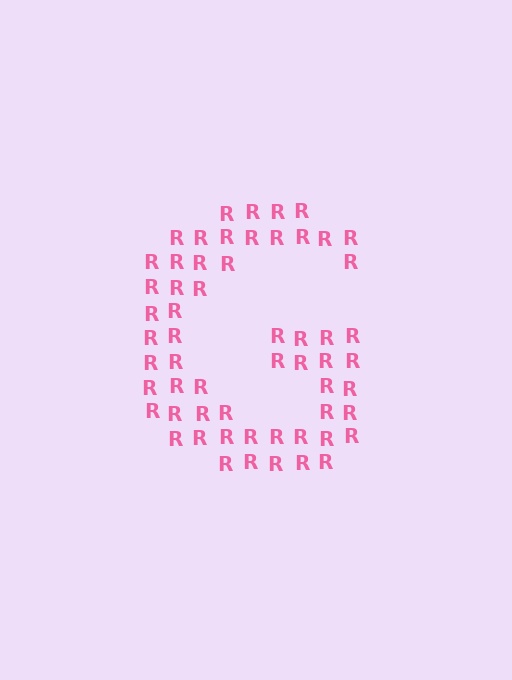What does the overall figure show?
The overall figure shows the letter G.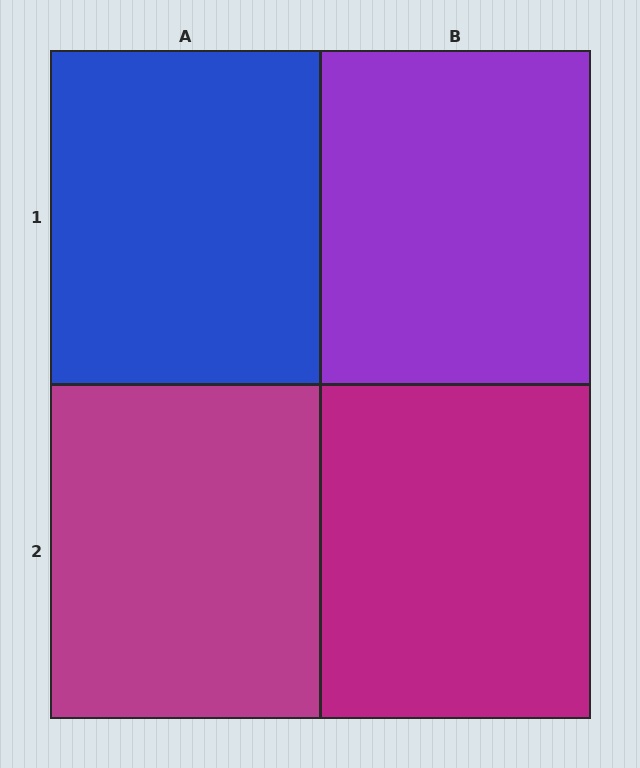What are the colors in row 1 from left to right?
Blue, purple.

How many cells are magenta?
2 cells are magenta.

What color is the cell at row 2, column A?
Magenta.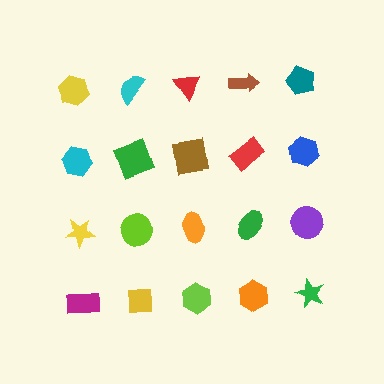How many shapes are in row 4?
5 shapes.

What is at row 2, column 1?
A cyan hexagon.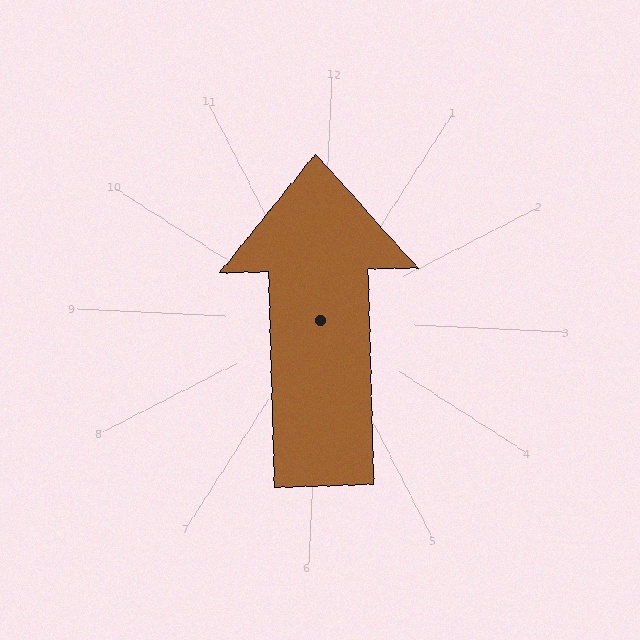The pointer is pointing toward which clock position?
Roughly 12 o'clock.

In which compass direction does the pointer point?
North.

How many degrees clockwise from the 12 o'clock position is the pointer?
Approximately 356 degrees.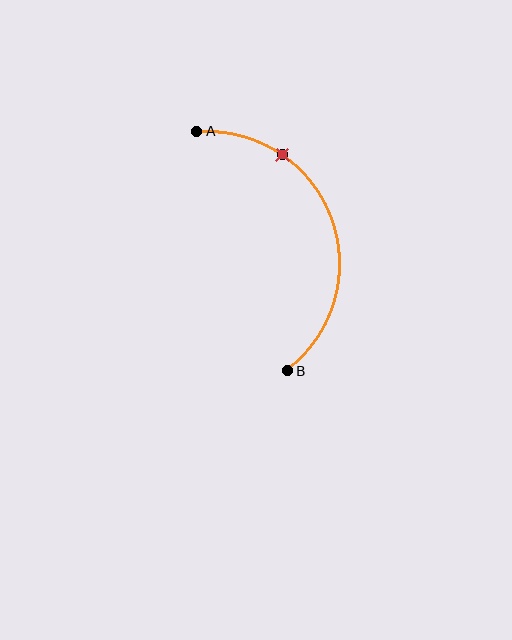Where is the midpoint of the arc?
The arc midpoint is the point on the curve farthest from the straight line joining A and B. It sits to the right of that line.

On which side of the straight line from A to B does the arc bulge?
The arc bulges to the right of the straight line connecting A and B.